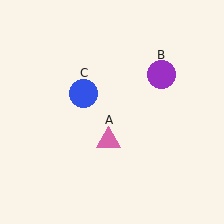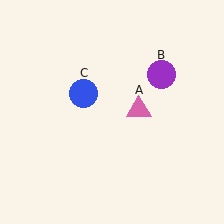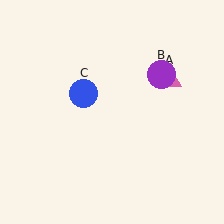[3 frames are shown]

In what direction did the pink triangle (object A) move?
The pink triangle (object A) moved up and to the right.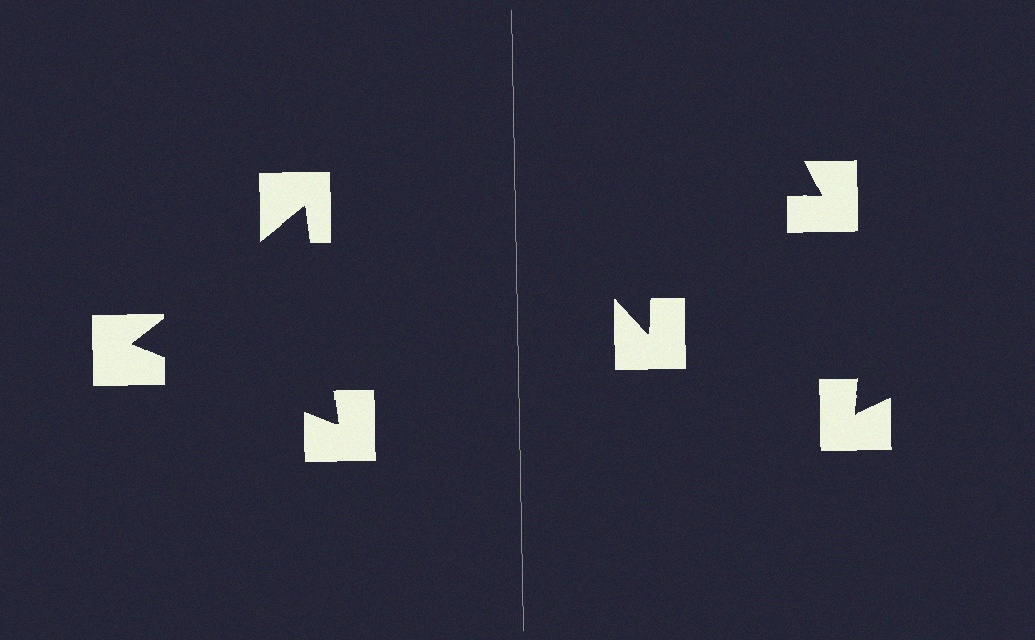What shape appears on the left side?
An illusory triangle.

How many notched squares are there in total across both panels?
6 — 3 on each side.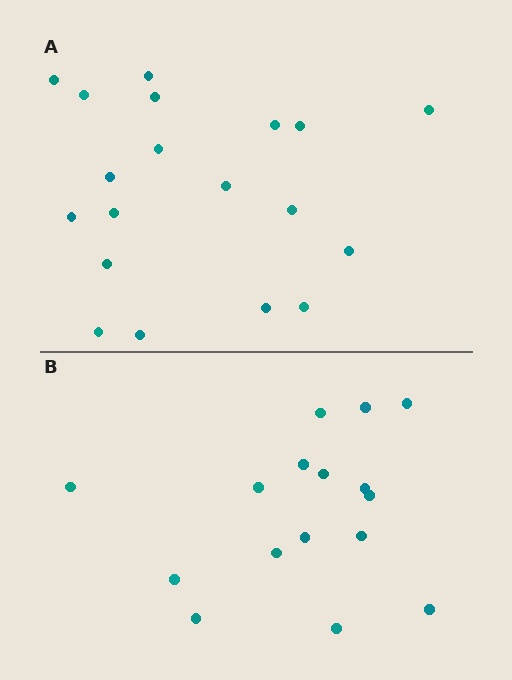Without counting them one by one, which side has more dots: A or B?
Region A (the top region) has more dots.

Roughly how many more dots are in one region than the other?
Region A has just a few more — roughly 2 or 3 more dots than region B.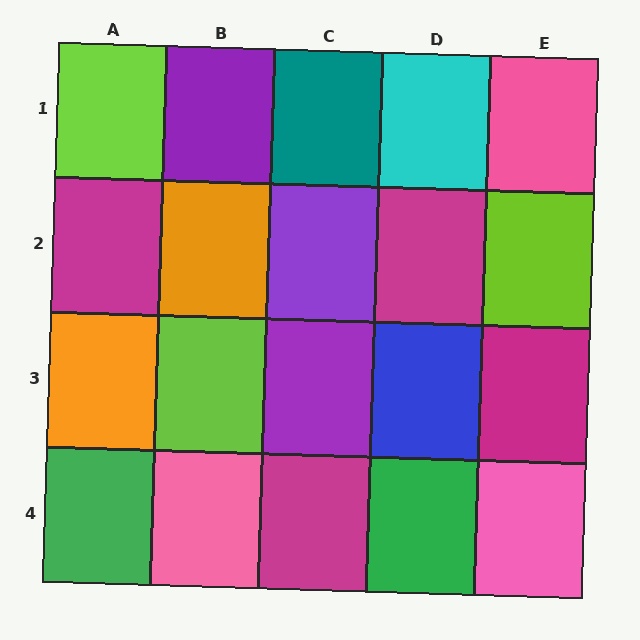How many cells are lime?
3 cells are lime.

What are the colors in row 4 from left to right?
Green, pink, magenta, green, pink.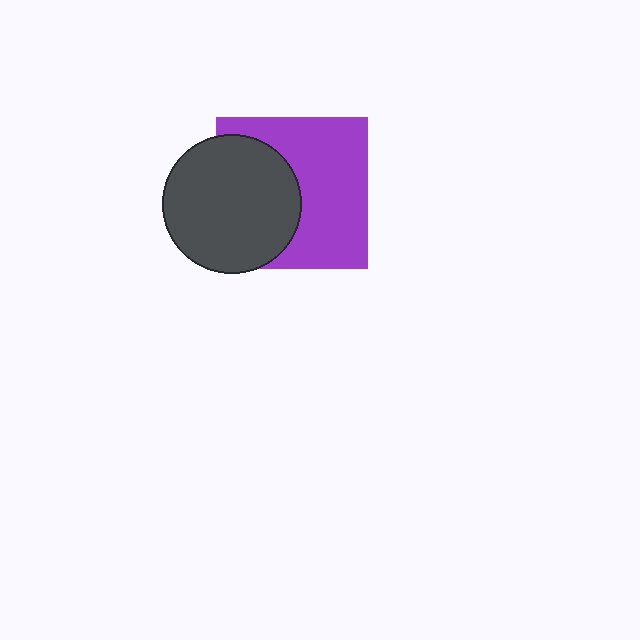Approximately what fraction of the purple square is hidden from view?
Roughly 43% of the purple square is hidden behind the dark gray circle.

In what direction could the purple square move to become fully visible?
The purple square could move right. That would shift it out from behind the dark gray circle entirely.